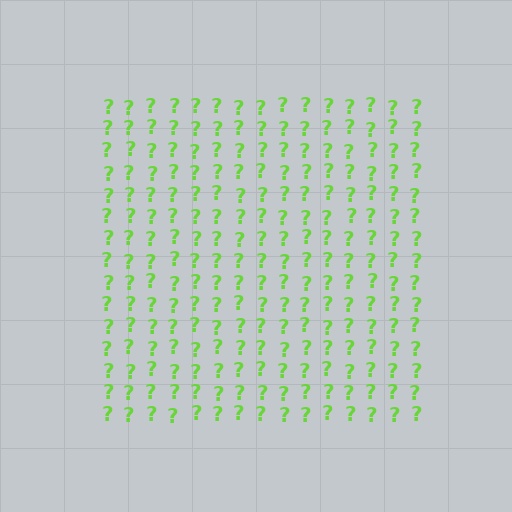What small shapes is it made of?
It is made of small question marks.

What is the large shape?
The large shape is a square.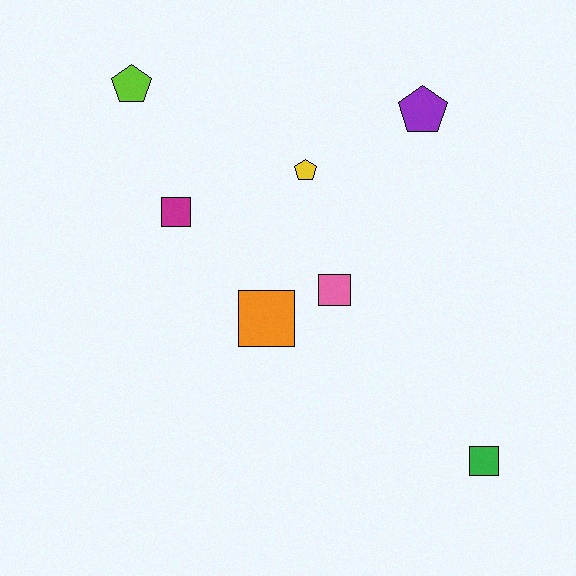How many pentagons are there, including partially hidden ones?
There are 3 pentagons.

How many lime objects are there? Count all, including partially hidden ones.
There is 1 lime object.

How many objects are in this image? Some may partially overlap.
There are 7 objects.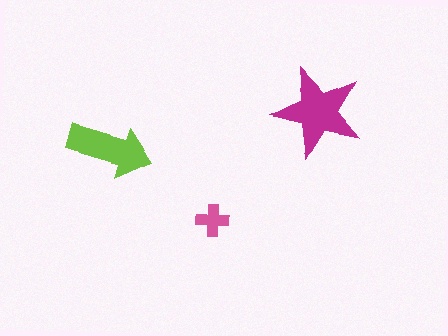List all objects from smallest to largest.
The pink cross, the lime arrow, the magenta star.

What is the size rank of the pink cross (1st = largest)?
3rd.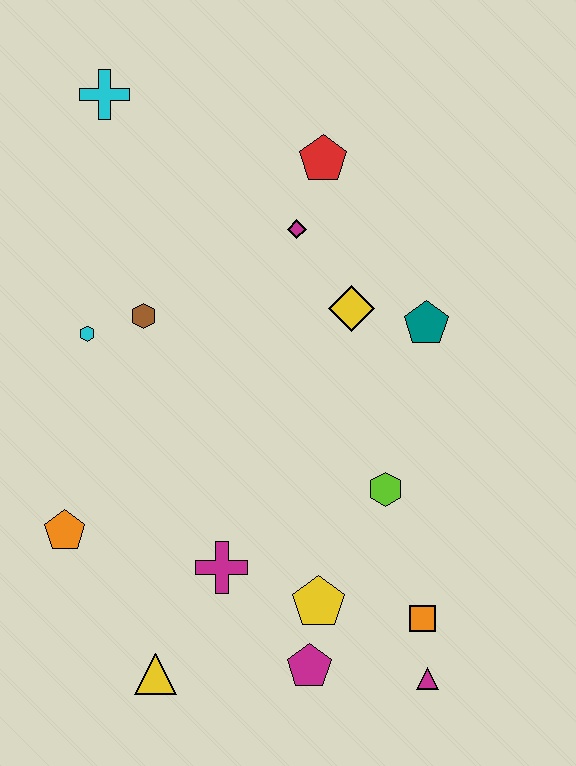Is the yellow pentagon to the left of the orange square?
Yes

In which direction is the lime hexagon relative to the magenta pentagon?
The lime hexagon is above the magenta pentagon.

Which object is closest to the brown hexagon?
The cyan hexagon is closest to the brown hexagon.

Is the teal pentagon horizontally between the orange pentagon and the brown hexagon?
No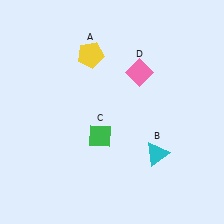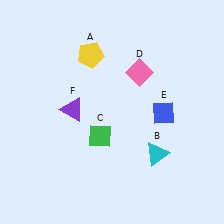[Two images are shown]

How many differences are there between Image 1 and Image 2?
There are 2 differences between the two images.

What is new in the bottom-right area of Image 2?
A blue diamond (E) was added in the bottom-right area of Image 2.